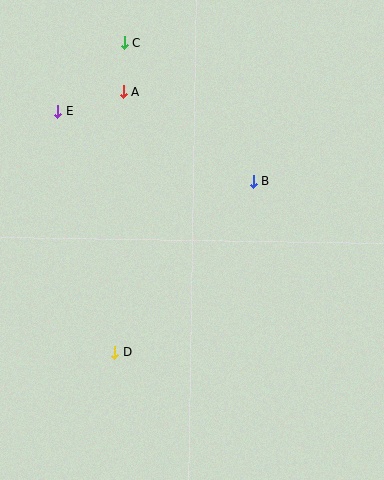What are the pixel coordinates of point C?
Point C is at (125, 43).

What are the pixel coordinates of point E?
Point E is at (58, 111).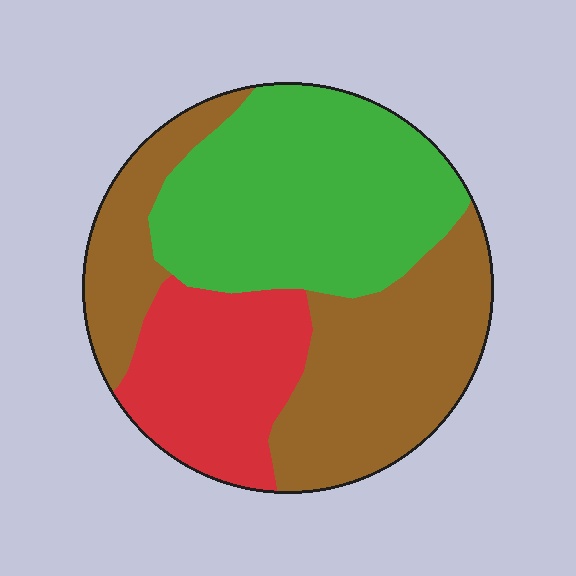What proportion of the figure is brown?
Brown covers about 40% of the figure.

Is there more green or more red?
Green.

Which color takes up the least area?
Red, at roughly 20%.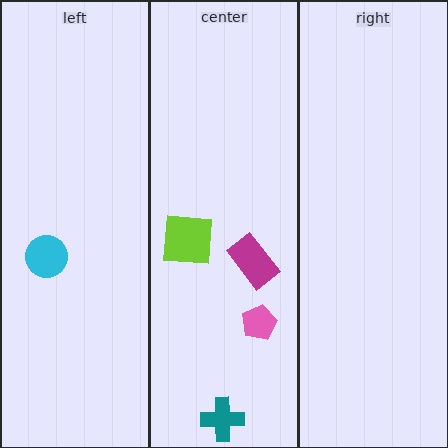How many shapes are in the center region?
4.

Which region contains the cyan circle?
The left region.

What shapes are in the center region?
The pink pentagon, the teal cross, the magenta rectangle, the lime square.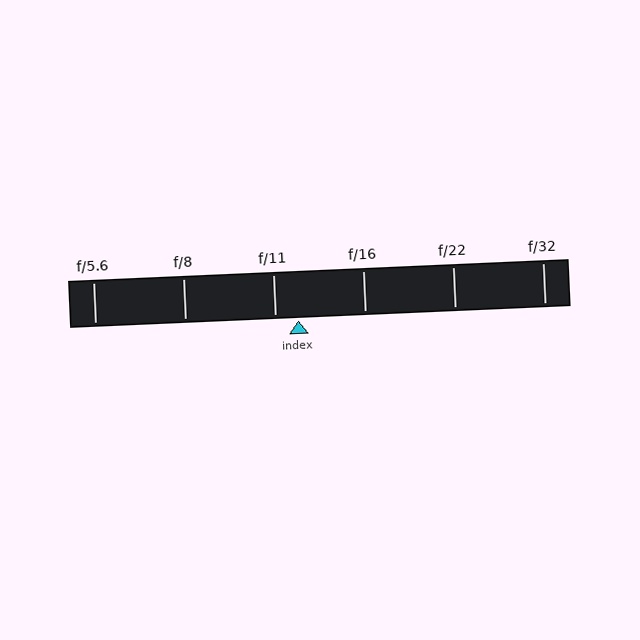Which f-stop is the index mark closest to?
The index mark is closest to f/11.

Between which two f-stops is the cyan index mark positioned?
The index mark is between f/11 and f/16.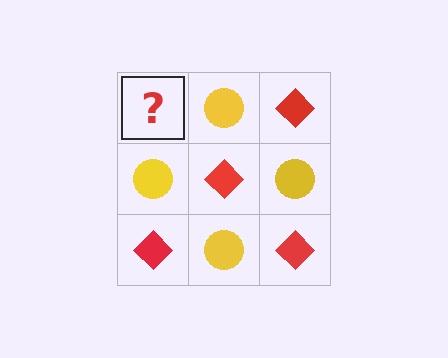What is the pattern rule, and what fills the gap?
The rule is that it alternates red diamond and yellow circle in a checkerboard pattern. The gap should be filled with a red diamond.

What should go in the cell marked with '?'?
The missing cell should contain a red diamond.